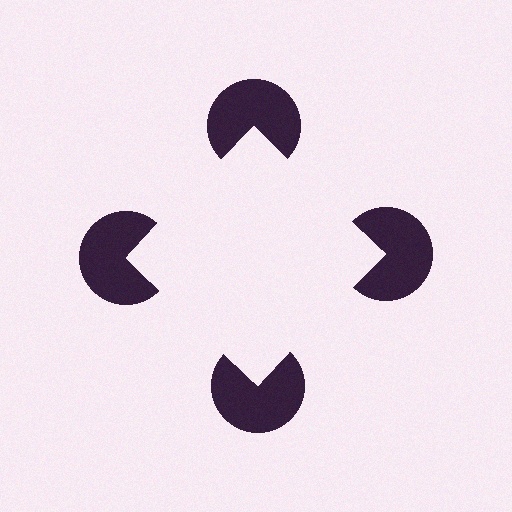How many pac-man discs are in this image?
There are 4 — one at each vertex of the illusory square.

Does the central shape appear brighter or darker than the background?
It typically appears slightly brighter than the background, even though no actual brightness change is drawn.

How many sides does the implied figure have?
4 sides.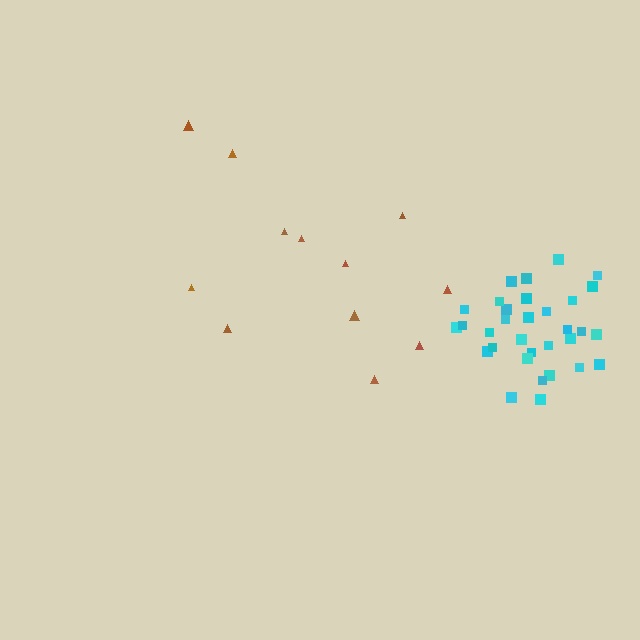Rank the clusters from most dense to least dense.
cyan, brown.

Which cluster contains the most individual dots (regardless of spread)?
Cyan (32).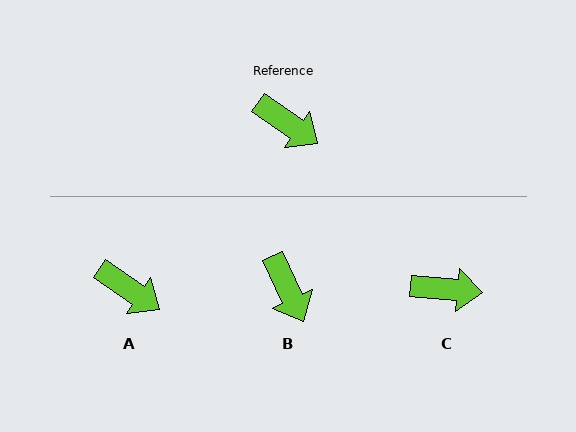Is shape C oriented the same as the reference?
No, it is off by about 29 degrees.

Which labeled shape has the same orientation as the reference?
A.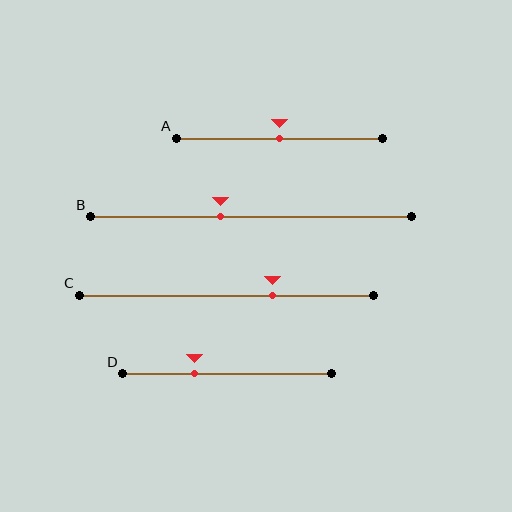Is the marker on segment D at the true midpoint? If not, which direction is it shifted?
No, the marker on segment D is shifted to the left by about 15% of the segment length.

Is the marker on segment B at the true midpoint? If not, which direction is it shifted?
No, the marker on segment B is shifted to the left by about 9% of the segment length.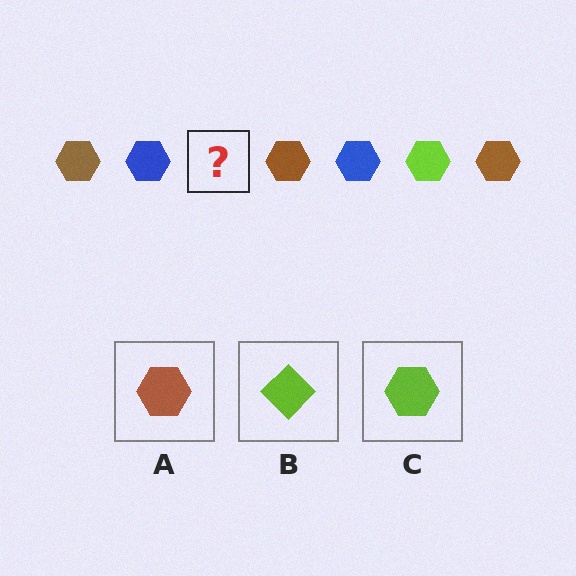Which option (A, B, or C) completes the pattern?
C.